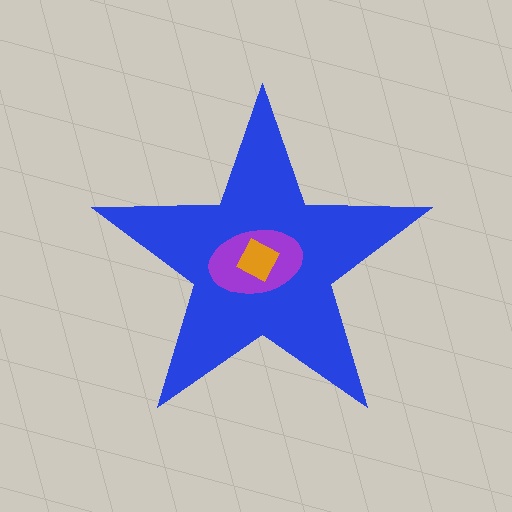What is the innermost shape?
The orange square.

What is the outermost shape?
The blue star.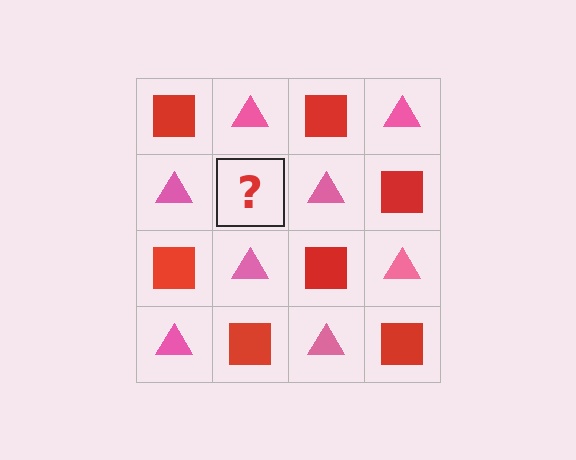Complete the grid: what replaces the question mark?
The question mark should be replaced with a red square.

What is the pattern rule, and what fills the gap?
The rule is that it alternates red square and pink triangle in a checkerboard pattern. The gap should be filled with a red square.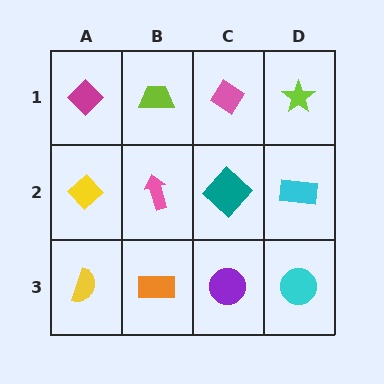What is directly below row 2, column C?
A purple circle.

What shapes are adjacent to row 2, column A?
A magenta diamond (row 1, column A), a yellow semicircle (row 3, column A), a pink arrow (row 2, column B).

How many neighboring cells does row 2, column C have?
4.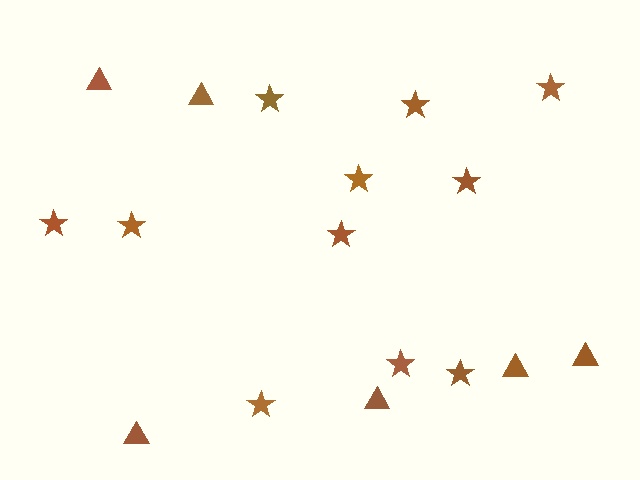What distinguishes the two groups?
There are 2 groups: one group of triangles (6) and one group of stars (11).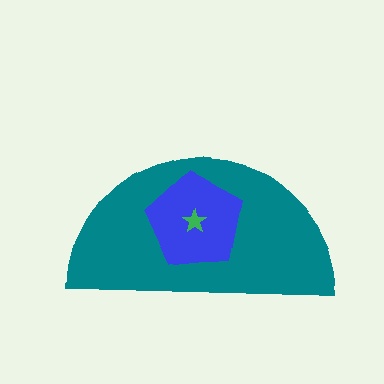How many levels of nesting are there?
3.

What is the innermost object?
The green star.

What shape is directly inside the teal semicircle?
The blue pentagon.